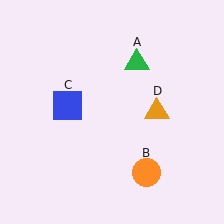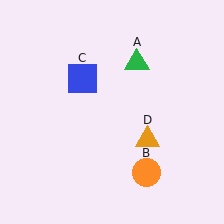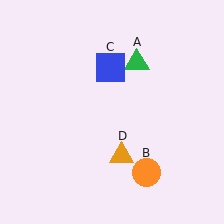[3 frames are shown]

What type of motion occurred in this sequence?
The blue square (object C), orange triangle (object D) rotated clockwise around the center of the scene.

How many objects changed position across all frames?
2 objects changed position: blue square (object C), orange triangle (object D).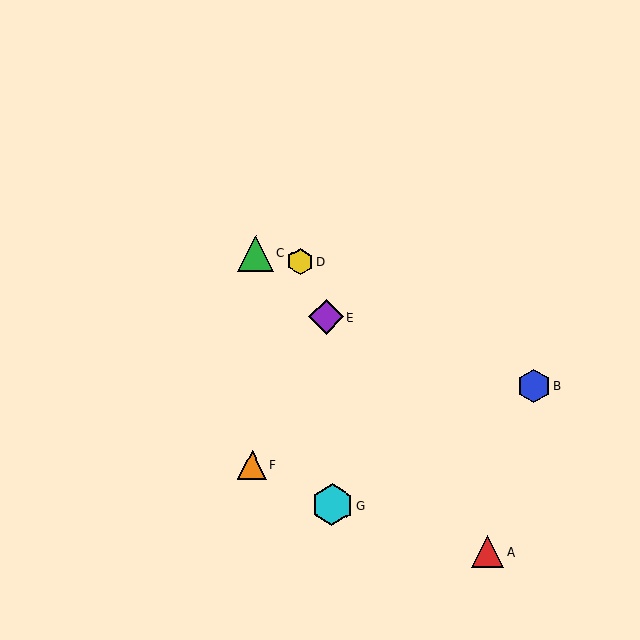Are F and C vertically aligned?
Yes, both are at x≈252.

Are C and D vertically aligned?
No, C is at x≈256 and D is at x≈300.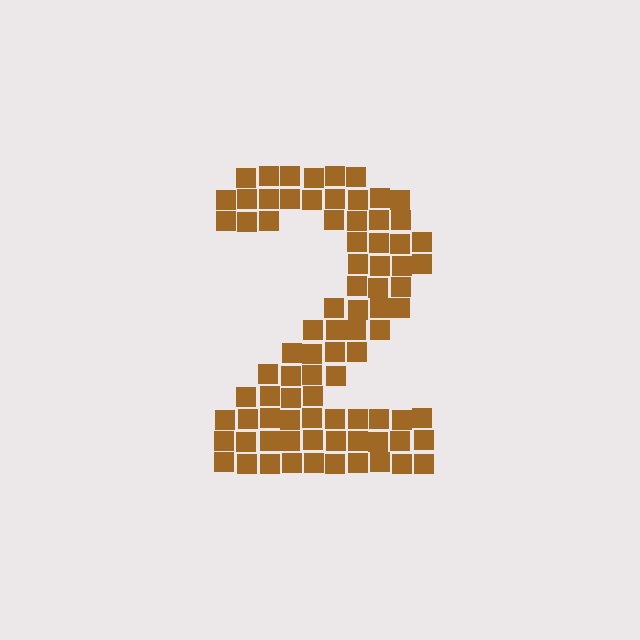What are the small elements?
The small elements are squares.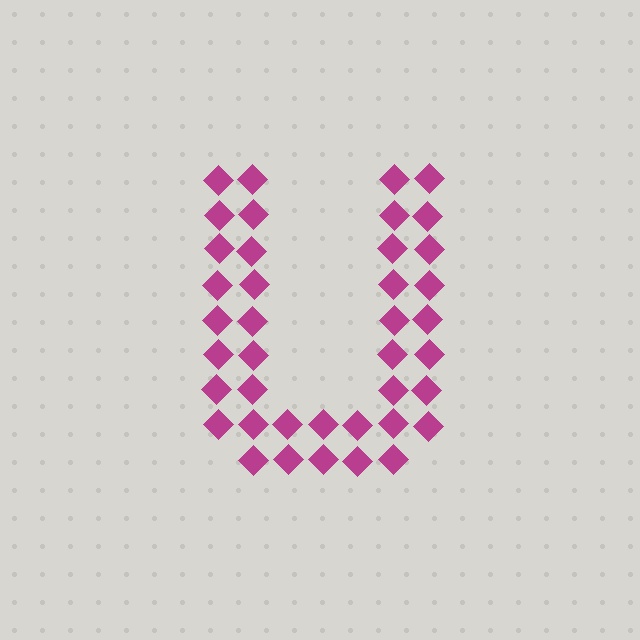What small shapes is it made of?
It is made of small diamonds.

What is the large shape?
The large shape is the letter U.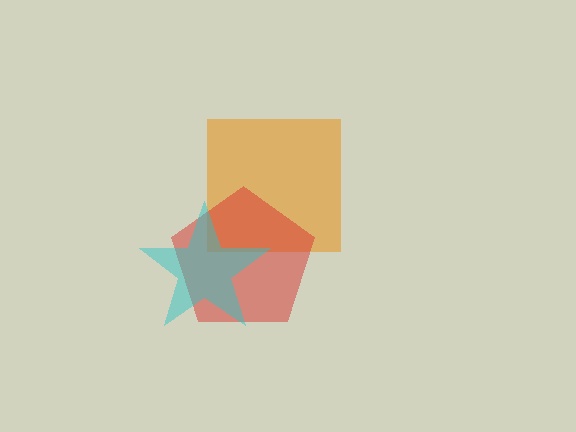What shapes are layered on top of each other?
The layered shapes are: an orange square, a red pentagon, a cyan star.